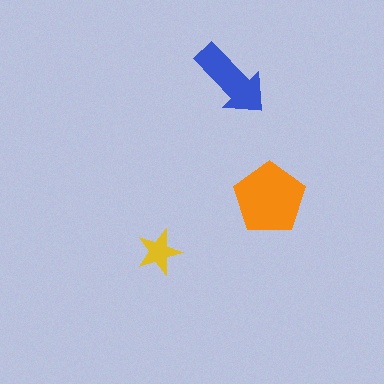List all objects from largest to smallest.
The orange pentagon, the blue arrow, the yellow star.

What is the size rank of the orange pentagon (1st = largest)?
1st.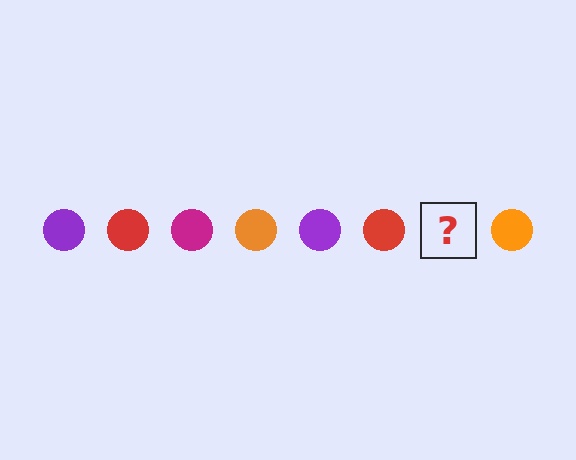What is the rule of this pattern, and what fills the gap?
The rule is that the pattern cycles through purple, red, magenta, orange circles. The gap should be filled with a magenta circle.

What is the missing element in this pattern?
The missing element is a magenta circle.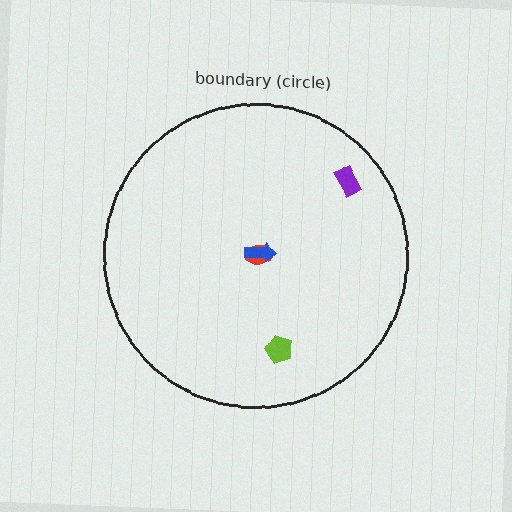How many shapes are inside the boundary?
4 inside, 0 outside.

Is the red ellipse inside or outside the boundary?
Inside.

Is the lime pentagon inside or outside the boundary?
Inside.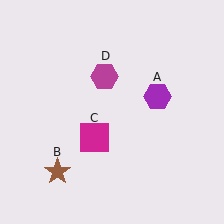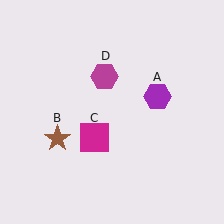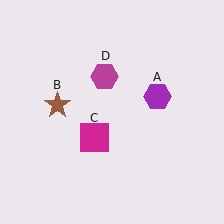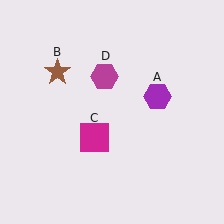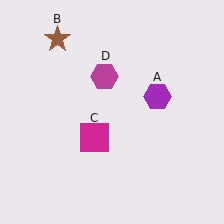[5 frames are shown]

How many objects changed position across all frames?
1 object changed position: brown star (object B).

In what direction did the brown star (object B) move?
The brown star (object B) moved up.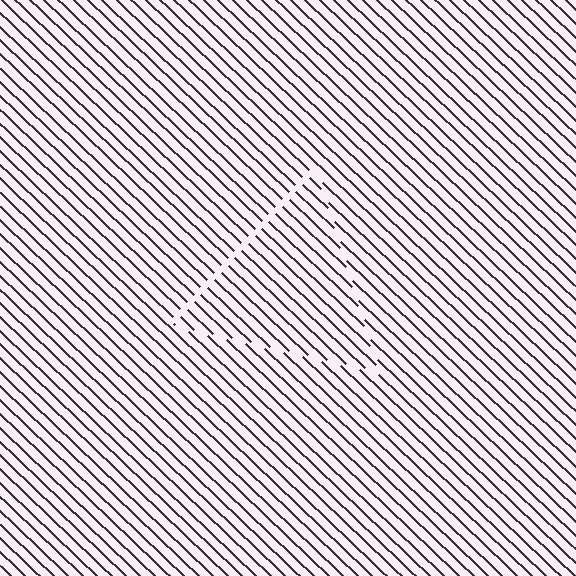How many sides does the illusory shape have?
3 sides — the line-ends trace a triangle.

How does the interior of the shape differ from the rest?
The interior of the shape contains the same grating, shifted by half a period — the contour is defined by the phase discontinuity where line-ends from the inner and outer gratings abut.